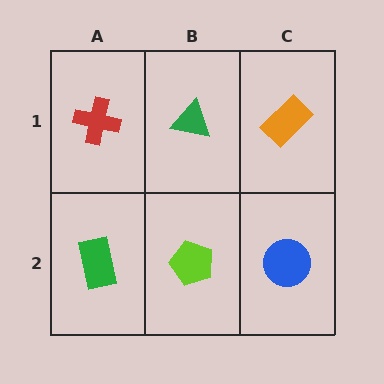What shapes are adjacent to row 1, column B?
A lime pentagon (row 2, column B), a red cross (row 1, column A), an orange rectangle (row 1, column C).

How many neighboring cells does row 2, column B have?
3.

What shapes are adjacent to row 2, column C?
An orange rectangle (row 1, column C), a lime pentagon (row 2, column B).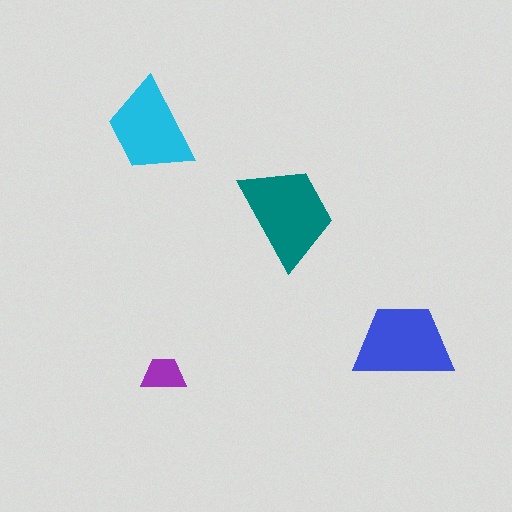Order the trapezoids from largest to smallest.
the teal one, the blue one, the cyan one, the purple one.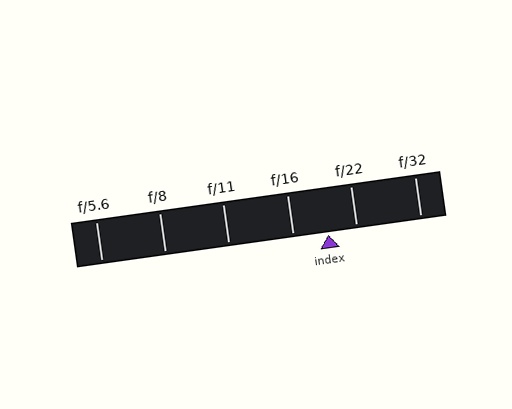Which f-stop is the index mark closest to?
The index mark is closest to f/22.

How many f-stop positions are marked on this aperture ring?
There are 6 f-stop positions marked.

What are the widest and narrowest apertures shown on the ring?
The widest aperture shown is f/5.6 and the narrowest is f/32.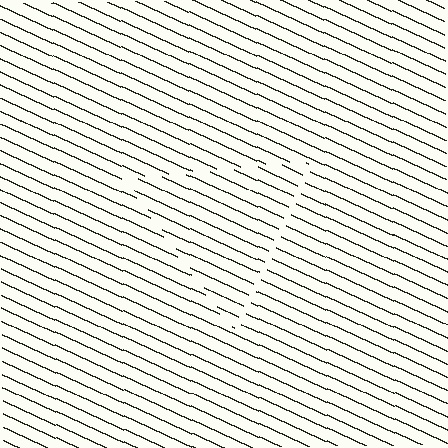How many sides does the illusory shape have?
3 sides — the line-ends trace a triangle.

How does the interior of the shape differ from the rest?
The interior of the shape contains the same grating, shifted by half a period — the contour is defined by the phase discontinuity where line-ends from the inner and outer gratings abut.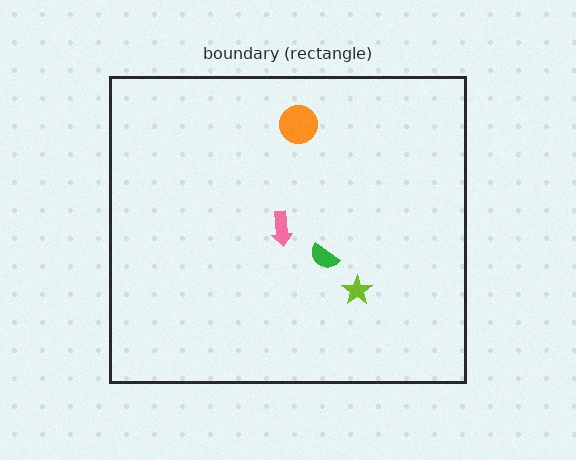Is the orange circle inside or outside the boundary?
Inside.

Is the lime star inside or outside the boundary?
Inside.